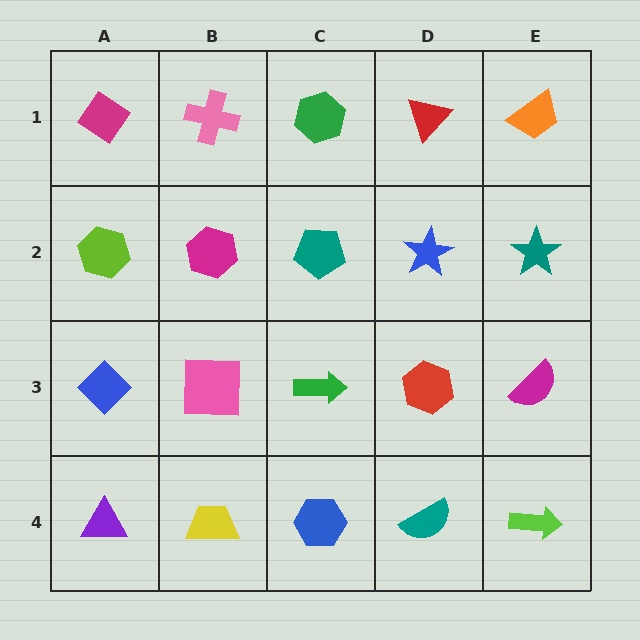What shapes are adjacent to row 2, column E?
An orange trapezoid (row 1, column E), a magenta semicircle (row 3, column E), a blue star (row 2, column D).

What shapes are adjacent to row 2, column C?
A green hexagon (row 1, column C), a green arrow (row 3, column C), a magenta hexagon (row 2, column B), a blue star (row 2, column D).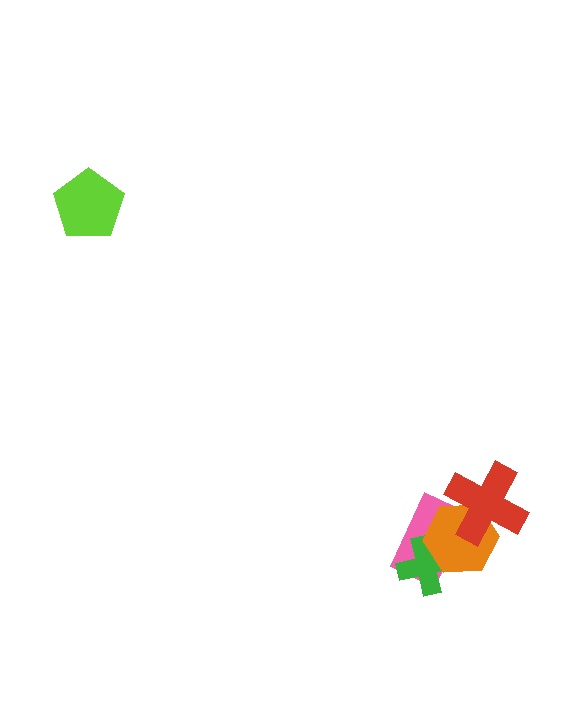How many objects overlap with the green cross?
2 objects overlap with the green cross.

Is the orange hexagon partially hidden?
Yes, it is partially covered by another shape.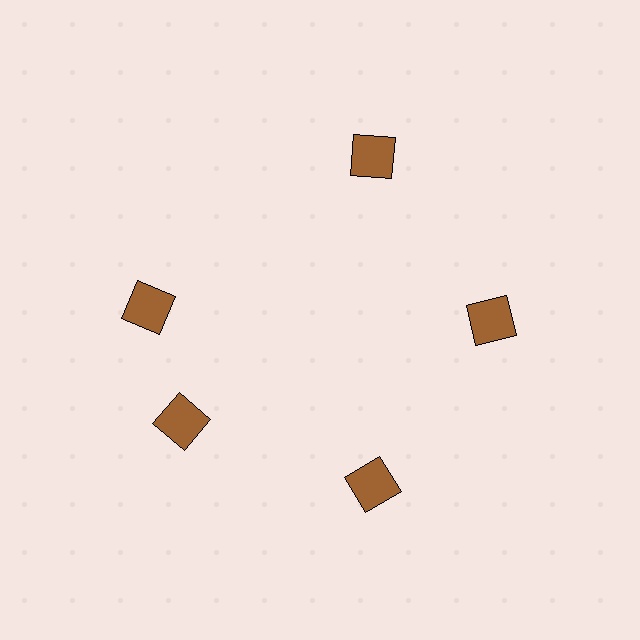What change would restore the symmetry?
The symmetry would be restored by rotating it back into even spacing with its neighbors so that all 5 squares sit at equal angles and equal distance from the center.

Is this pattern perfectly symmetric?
No. The 5 brown squares are arranged in a ring, but one element near the 10 o'clock position is rotated out of alignment along the ring, breaking the 5-fold rotational symmetry.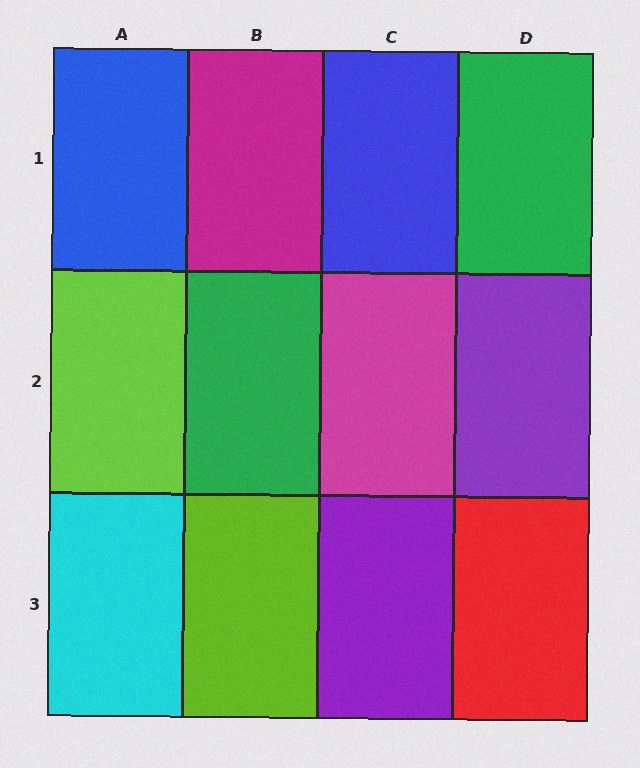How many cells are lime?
2 cells are lime.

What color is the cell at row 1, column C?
Blue.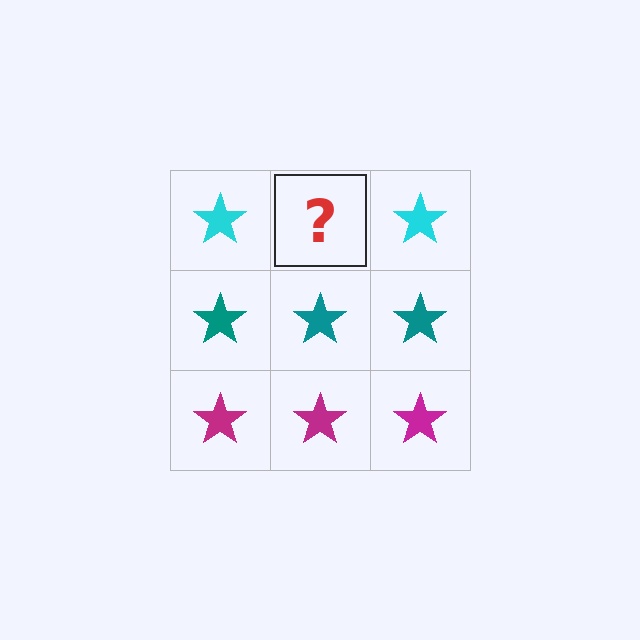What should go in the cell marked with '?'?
The missing cell should contain a cyan star.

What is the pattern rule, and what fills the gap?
The rule is that each row has a consistent color. The gap should be filled with a cyan star.